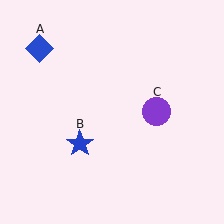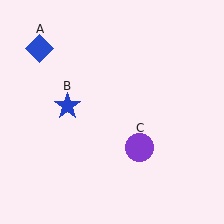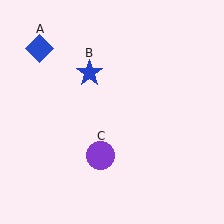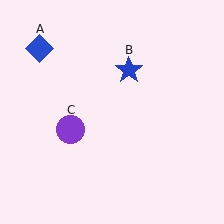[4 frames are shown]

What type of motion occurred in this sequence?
The blue star (object B), purple circle (object C) rotated clockwise around the center of the scene.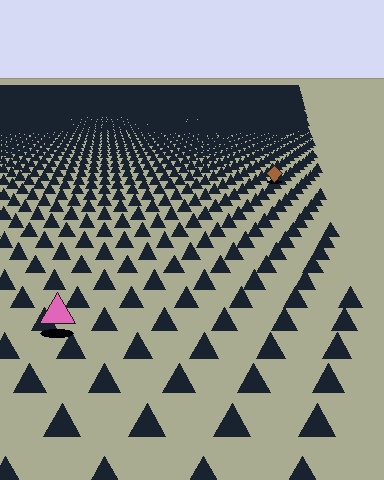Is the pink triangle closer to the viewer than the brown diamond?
Yes. The pink triangle is closer — you can tell from the texture gradient: the ground texture is coarser near it.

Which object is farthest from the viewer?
The brown diamond is farthest from the viewer. It appears smaller and the ground texture around it is denser.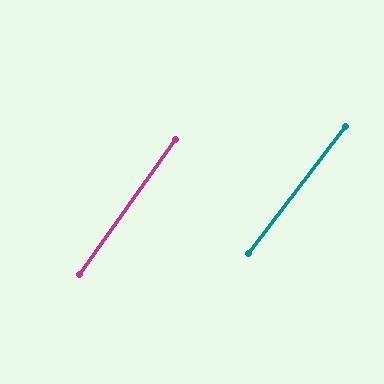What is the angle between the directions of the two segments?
Approximately 2 degrees.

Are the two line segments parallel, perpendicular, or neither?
Parallel — their directions differ by only 2.0°.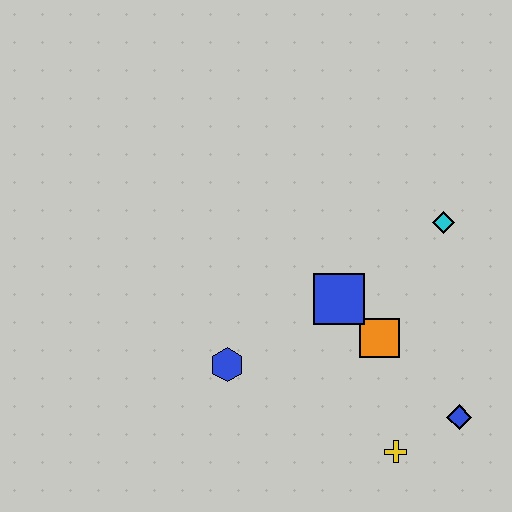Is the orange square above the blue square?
No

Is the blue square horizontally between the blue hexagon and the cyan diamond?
Yes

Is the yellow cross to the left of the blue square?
No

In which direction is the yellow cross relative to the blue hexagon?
The yellow cross is to the right of the blue hexagon.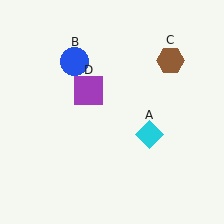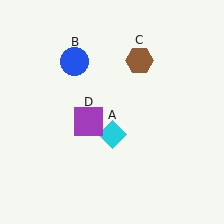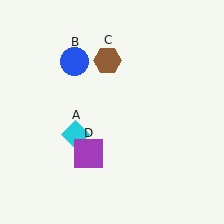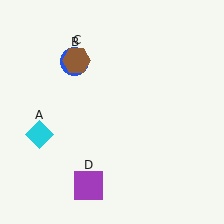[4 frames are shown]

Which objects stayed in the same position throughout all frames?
Blue circle (object B) remained stationary.